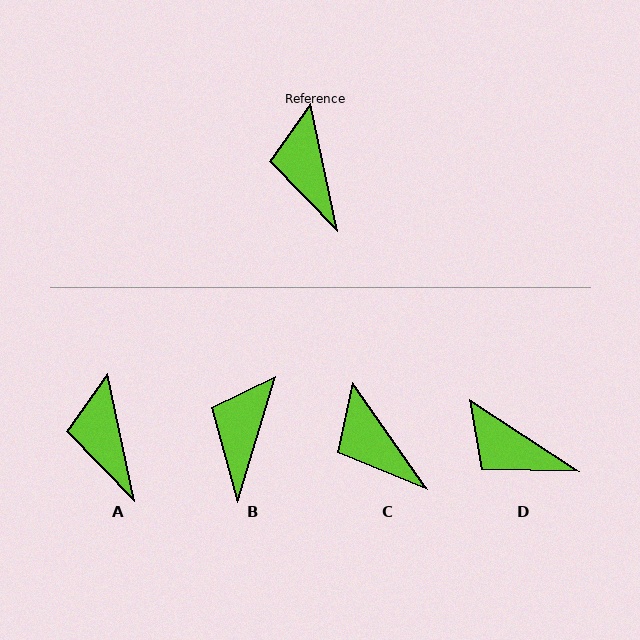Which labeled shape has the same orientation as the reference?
A.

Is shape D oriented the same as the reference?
No, it is off by about 45 degrees.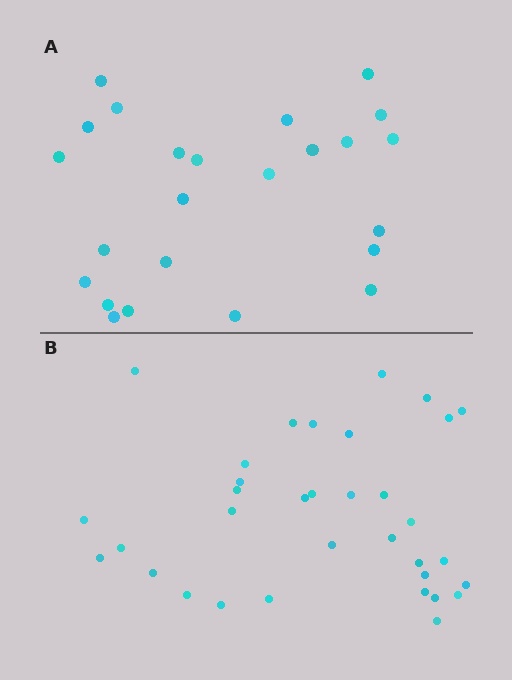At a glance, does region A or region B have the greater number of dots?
Region B (the bottom region) has more dots.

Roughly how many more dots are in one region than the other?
Region B has roughly 10 or so more dots than region A.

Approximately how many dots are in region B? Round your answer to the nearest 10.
About 30 dots. (The exact count is 34, which rounds to 30.)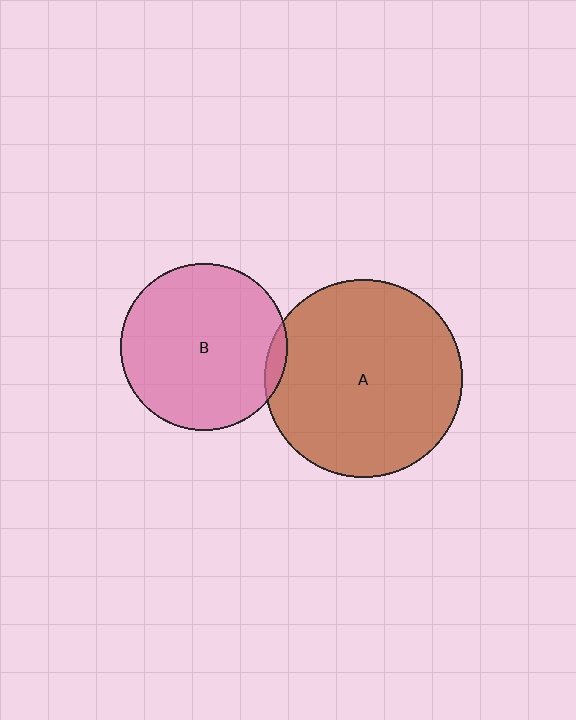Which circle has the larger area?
Circle A (brown).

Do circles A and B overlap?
Yes.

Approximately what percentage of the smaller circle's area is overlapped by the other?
Approximately 5%.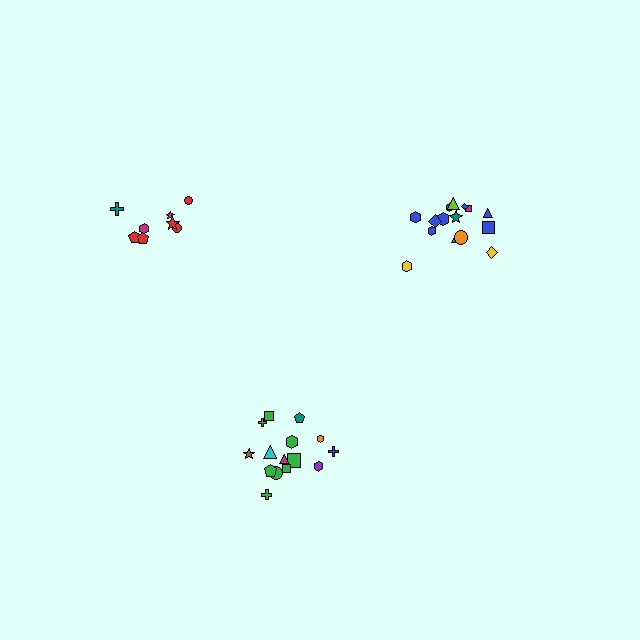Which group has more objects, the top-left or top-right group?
The top-right group.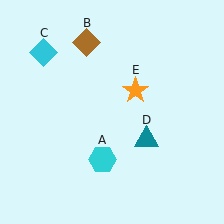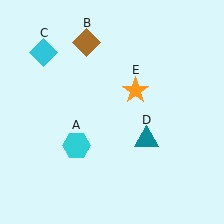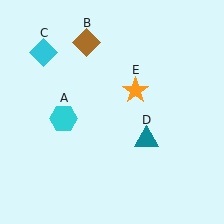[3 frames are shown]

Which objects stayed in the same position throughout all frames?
Brown diamond (object B) and cyan diamond (object C) and teal triangle (object D) and orange star (object E) remained stationary.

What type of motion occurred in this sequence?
The cyan hexagon (object A) rotated clockwise around the center of the scene.